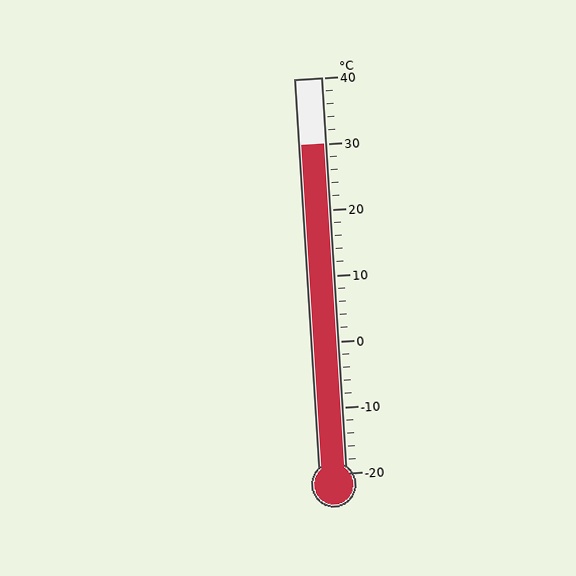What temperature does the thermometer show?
The thermometer shows approximately 30°C.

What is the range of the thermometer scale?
The thermometer scale ranges from -20°C to 40°C.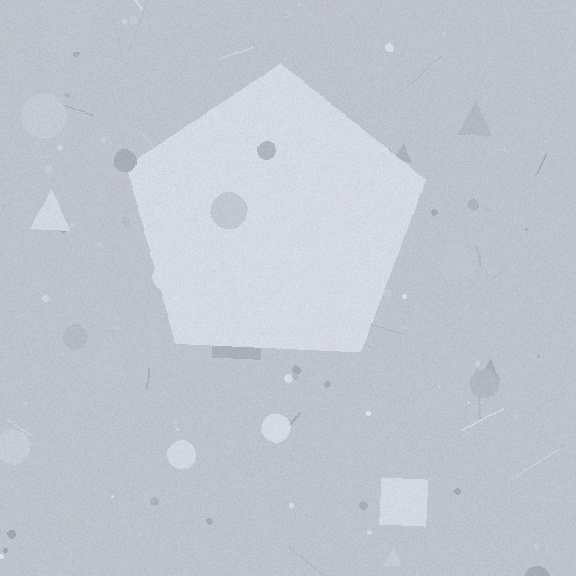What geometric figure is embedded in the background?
A pentagon is embedded in the background.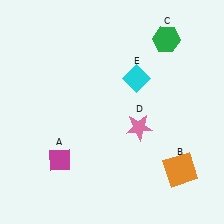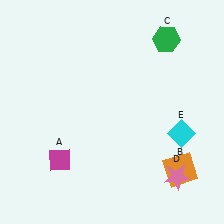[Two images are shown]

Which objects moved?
The objects that moved are: the pink star (D), the cyan diamond (E).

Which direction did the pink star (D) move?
The pink star (D) moved down.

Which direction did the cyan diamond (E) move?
The cyan diamond (E) moved down.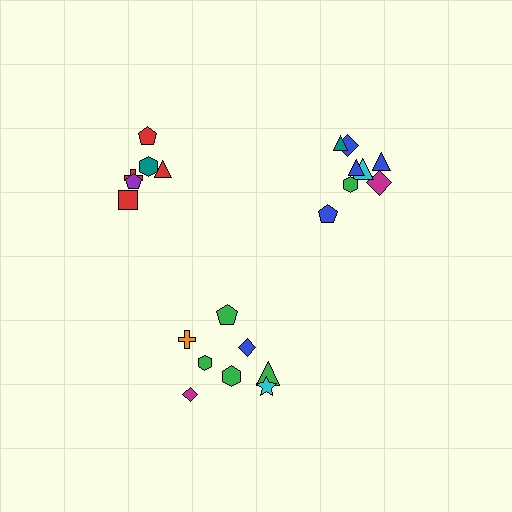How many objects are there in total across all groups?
There are 22 objects.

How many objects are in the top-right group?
There are 8 objects.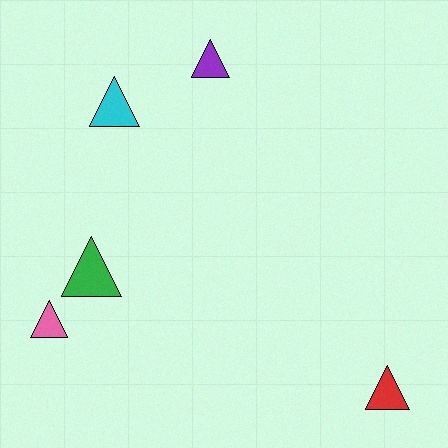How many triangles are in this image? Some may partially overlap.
There are 5 triangles.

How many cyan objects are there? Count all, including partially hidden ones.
There is 1 cyan object.